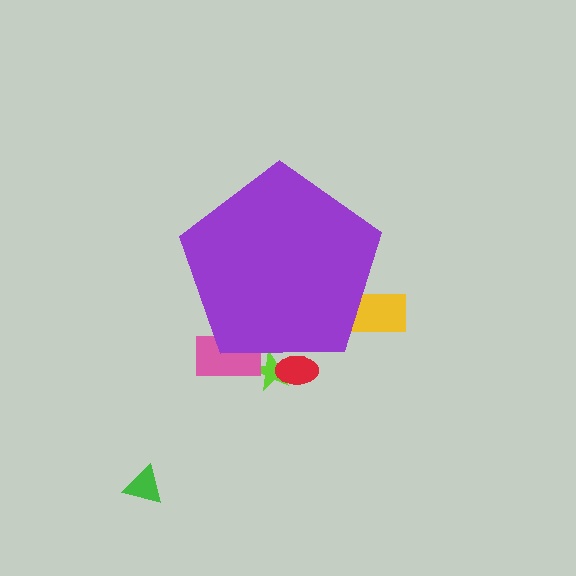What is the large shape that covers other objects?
A purple pentagon.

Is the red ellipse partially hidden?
Yes, the red ellipse is partially hidden behind the purple pentagon.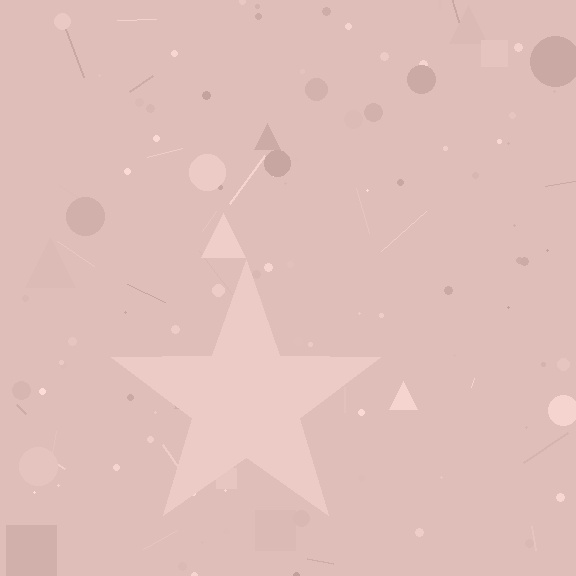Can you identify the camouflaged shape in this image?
The camouflaged shape is a star.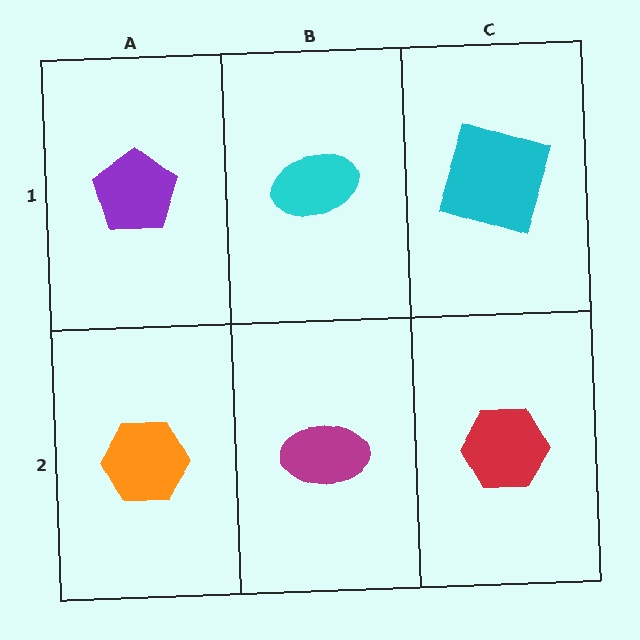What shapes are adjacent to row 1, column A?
An orange hexagon (row 2, column A), a cyan ellipse (row 1, column B).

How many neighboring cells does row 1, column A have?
2.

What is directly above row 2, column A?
A purple pentagon.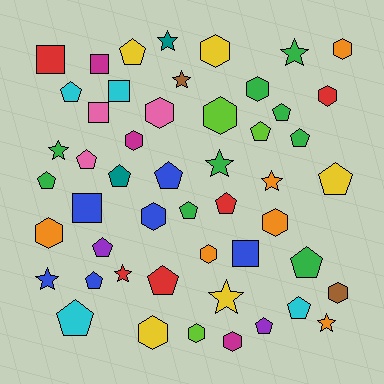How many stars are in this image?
There are 10 stars.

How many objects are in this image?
There are 50 objects.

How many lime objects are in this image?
There are 3 lime objects.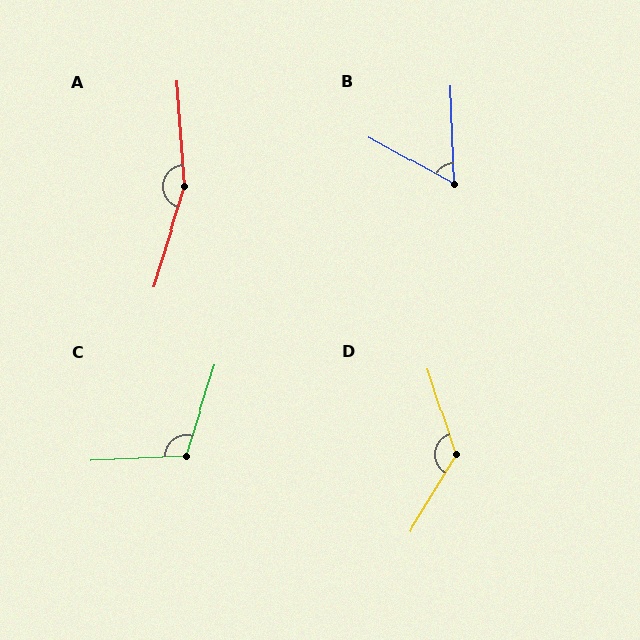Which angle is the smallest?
B, at approximately 59 degrees.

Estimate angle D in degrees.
Approximately 131 degrees.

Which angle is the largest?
A, at approximately 159 degrees.